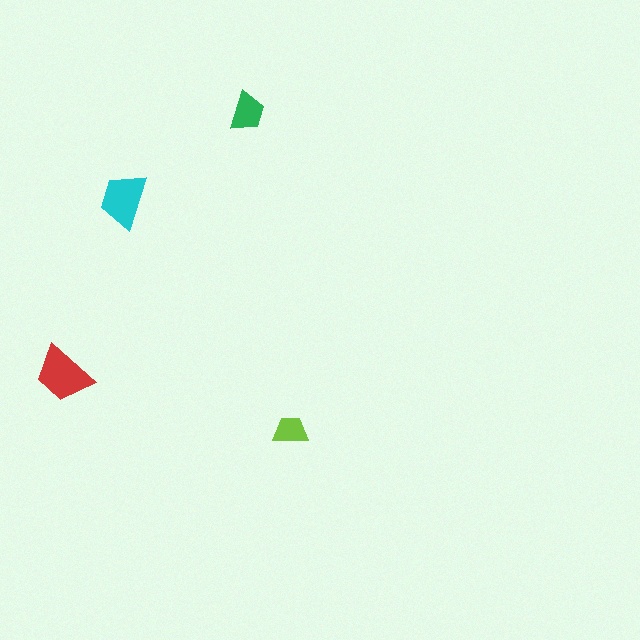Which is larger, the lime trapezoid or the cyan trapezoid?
The cyan one.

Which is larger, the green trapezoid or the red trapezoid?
The red one.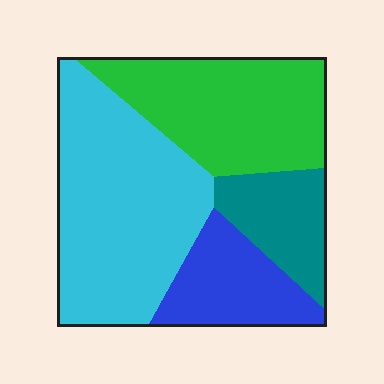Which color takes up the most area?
Cyan, at roughly 40%.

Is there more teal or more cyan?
Cyan.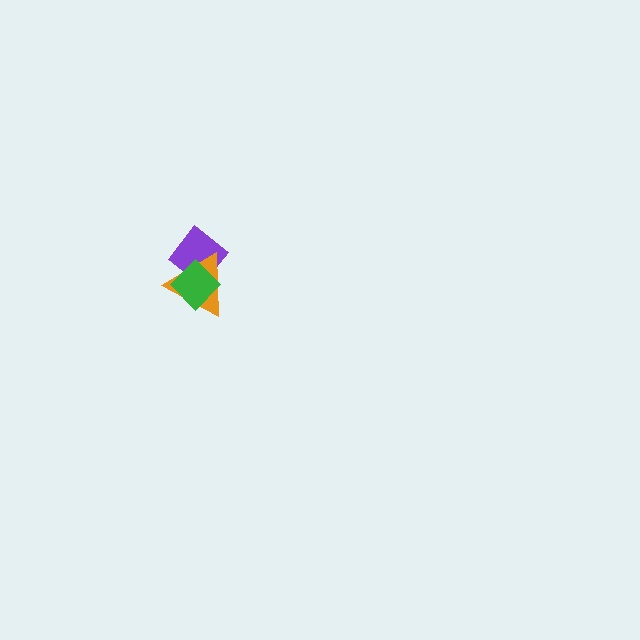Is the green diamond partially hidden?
No, no other shape covers it.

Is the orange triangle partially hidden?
Yes, it is partially covered by another shape.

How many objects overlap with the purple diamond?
2 objects overlap with the purple diamond.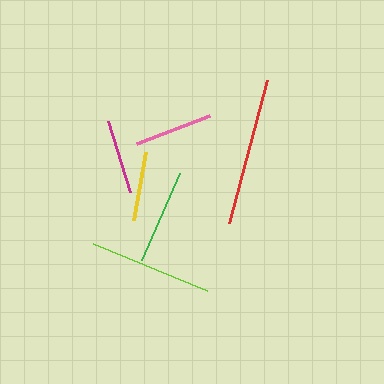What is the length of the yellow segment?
The yellow segment is approximately 69 pixels long.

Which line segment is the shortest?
The yellow line is the shortest at approximately 69 pixels.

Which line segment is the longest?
The red line is the longest at approximately 148 pixels.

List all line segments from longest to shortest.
From longest to shortest: red, lime, green, pink, magenta, yellow.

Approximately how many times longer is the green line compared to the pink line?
The green line is approximately 1.2 times the length of the pink line.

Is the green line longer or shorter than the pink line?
The green line is longer than the pink line.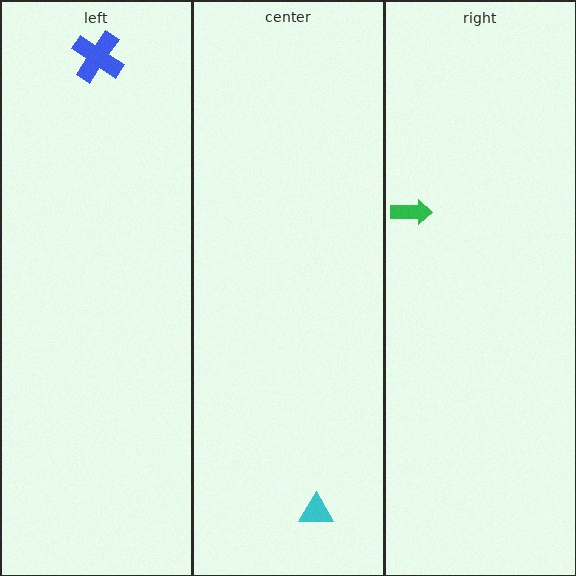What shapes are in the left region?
The blue cross.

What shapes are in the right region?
The green arrow.